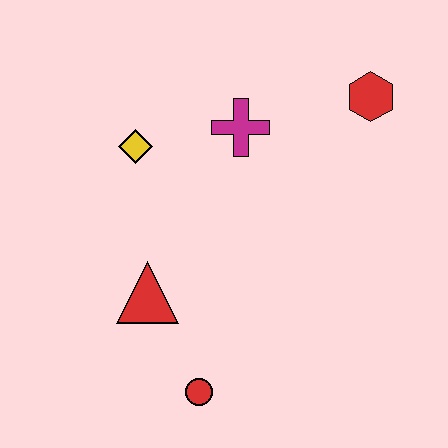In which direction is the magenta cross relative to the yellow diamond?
The magenta cross is to the right of the yellow diamond.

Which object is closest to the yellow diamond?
The magenta cross is closest to the yellow diamond.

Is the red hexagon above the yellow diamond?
Yes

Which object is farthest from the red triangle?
The red hexagon is farthest from the red triangle.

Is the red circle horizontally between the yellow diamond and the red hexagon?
Yes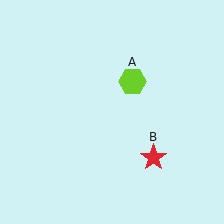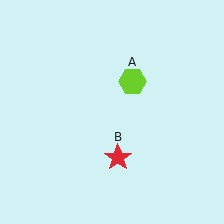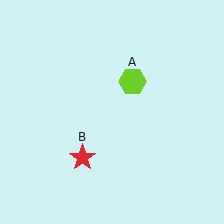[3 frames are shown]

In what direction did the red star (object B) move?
The red star (object B) moved left.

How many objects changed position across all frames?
1 object changed position: red star (object B).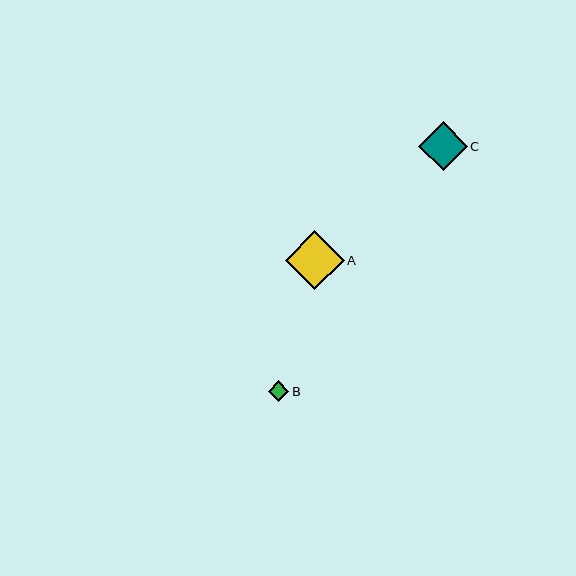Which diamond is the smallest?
Diamond B is the smallest with a size of approximately 21 pixels.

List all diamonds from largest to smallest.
From largest to smallest: A, C, B.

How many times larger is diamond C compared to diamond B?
Diamond C is approximately 2.4 times the size of diamond B.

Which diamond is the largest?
Diamond A is the largest with a size of approximately 59 pixels.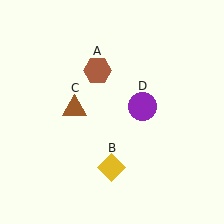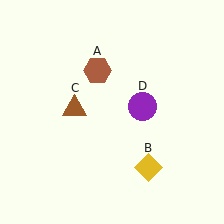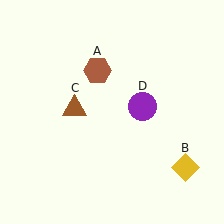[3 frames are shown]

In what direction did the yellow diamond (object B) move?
The yellow diamond (object B) moved right.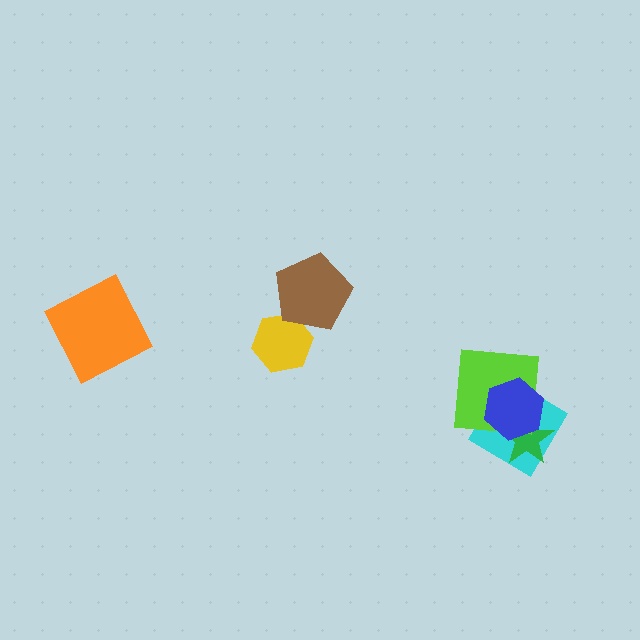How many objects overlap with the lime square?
3 objects overlap with the lime square.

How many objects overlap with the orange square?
0 objects overlap with the orange square.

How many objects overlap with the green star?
3 objects overlap with the green star.